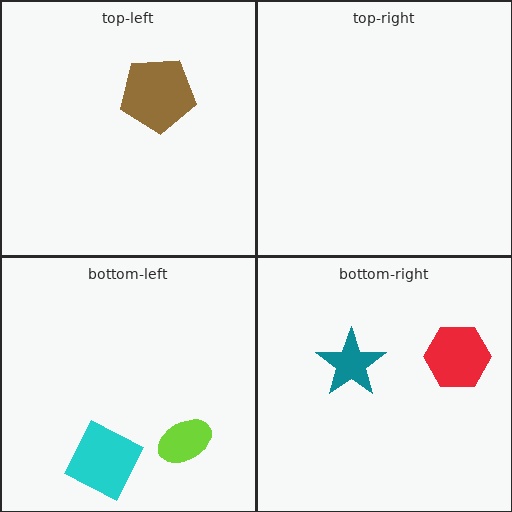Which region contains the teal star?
The bottom-right region.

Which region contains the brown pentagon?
The top-left region.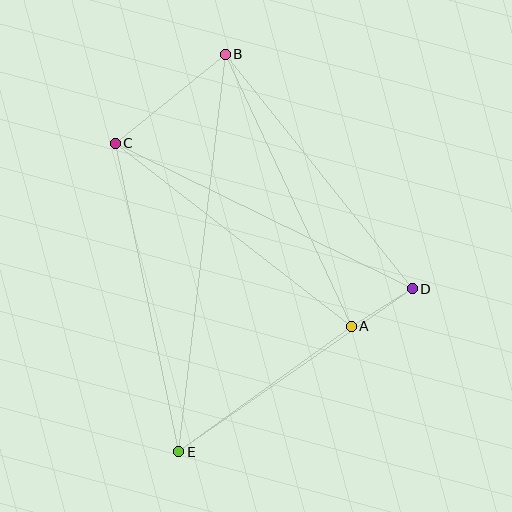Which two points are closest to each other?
Points A and D are closest to each other.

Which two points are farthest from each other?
Points B and E are farthest from each other.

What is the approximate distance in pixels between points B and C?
The distance between B and C is approximately 142 pixels.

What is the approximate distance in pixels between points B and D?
The distance between B and D is approximately 300 pixels.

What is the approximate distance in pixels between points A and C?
The distance between A and C is approximately 298 pixels.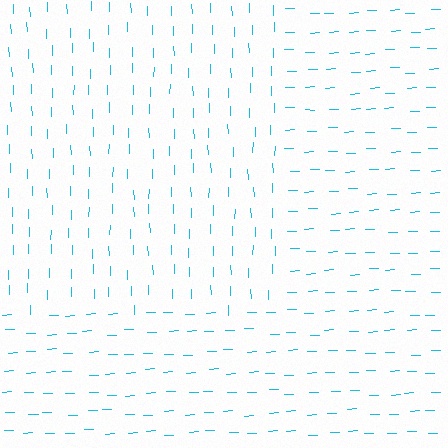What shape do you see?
I see a rectangle.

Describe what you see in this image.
The image is filled with small cyan line segments. A rectangle region in the image has lines oriented differently from the surrounding lines, creating a visible texture boundary.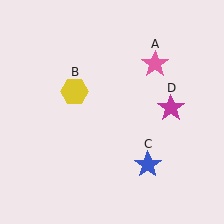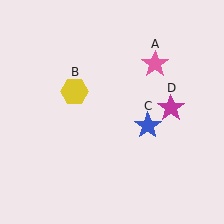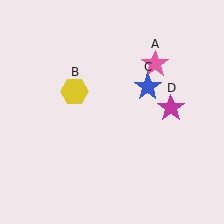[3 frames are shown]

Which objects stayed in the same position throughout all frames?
Pink star (object A) and yellow hexagon (object B) and magenta star (object D) remained stationary.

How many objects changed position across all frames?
1 object changed position: blue star (object C).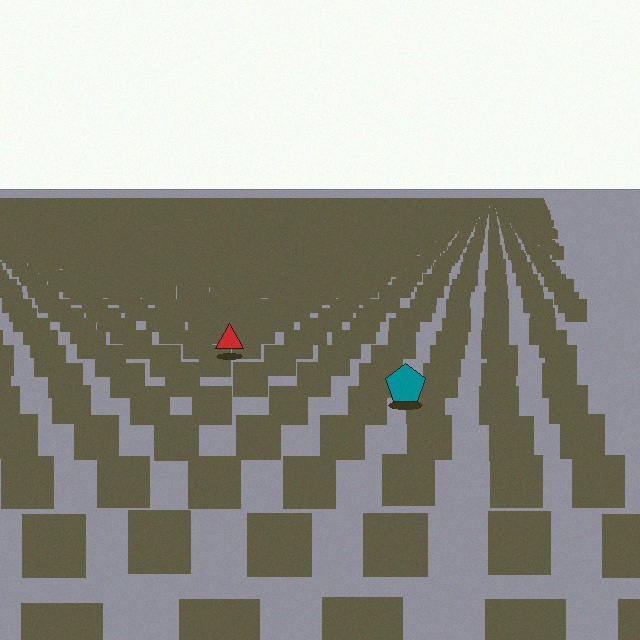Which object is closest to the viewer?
The teal pentagon is closest. The texture marks near it are larger and more spread out.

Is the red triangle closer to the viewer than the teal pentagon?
No. The teal pentagon is closer — you can tell from the texture gradient: the ground texture is coarser near it.